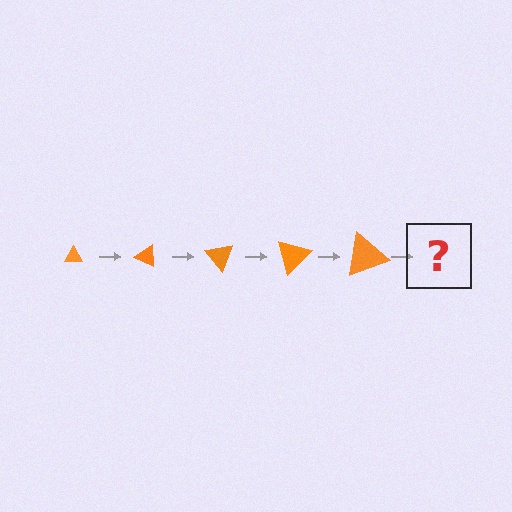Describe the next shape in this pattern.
It should be a triangle, larger than the previous one and rotated 125 degrees from the start.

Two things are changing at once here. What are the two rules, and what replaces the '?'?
The two rules are that the triangle grows larger each step and it rotates 25 degrees each step. The '?' should be a triangle, larger than the previous one and rotated 125 degrees from the start.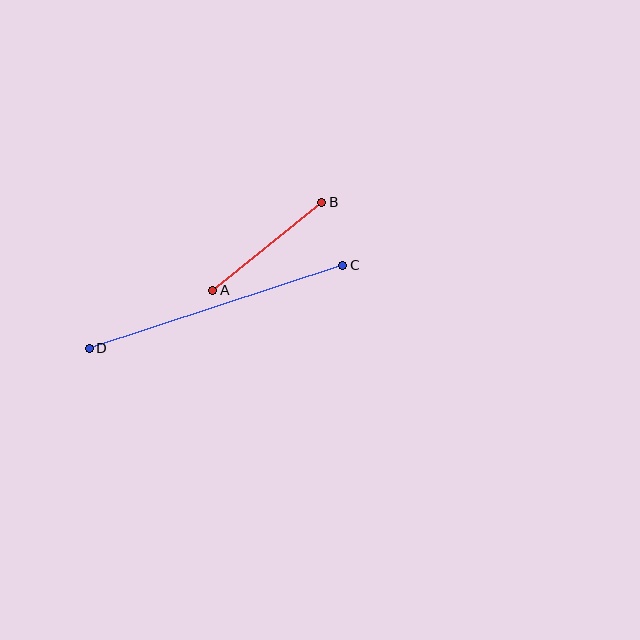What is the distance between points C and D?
The distance is approximately 267 pixels.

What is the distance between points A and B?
The distance is approximately 140 pixels.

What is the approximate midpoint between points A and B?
The midpoint is at approximately (267, 246) pixels.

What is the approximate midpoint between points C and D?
The midpoint is at approximately (216, 307) pixels.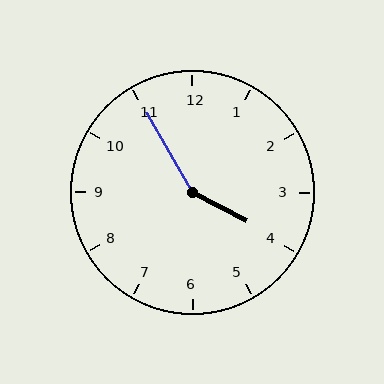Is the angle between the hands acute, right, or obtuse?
It is obtuse.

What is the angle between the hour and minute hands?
Approximately 148 degrees.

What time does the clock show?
3:55.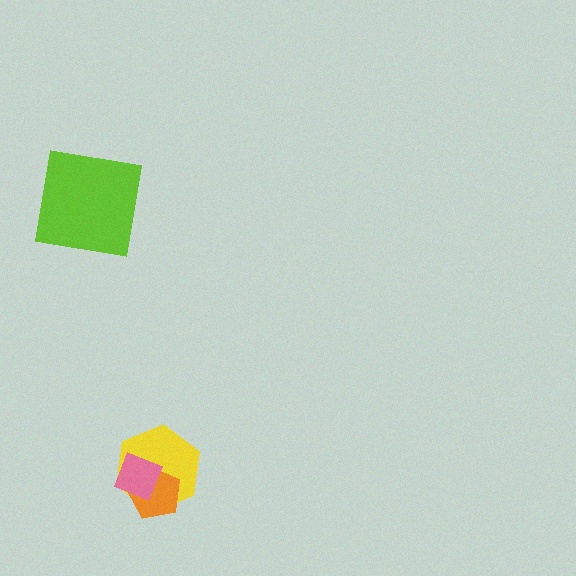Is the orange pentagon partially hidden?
Yes, it is partially covered by another shape.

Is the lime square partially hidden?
No, no other shape covers it.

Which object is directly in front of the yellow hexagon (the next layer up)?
The orange pentagon is directly in front of the yellow hexagon.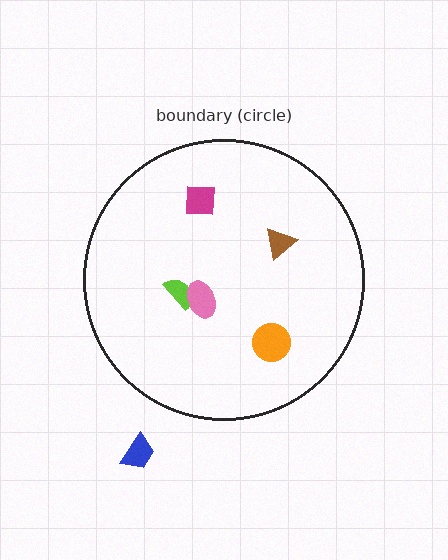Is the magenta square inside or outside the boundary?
Inside.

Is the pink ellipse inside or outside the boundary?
Inside.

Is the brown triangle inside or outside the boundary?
Inside.